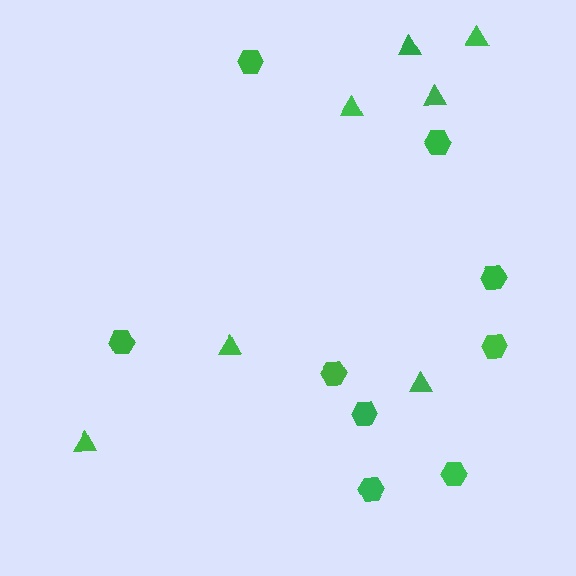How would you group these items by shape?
There are 2 groups: one group of hexagons (9) and one group of triangles (7).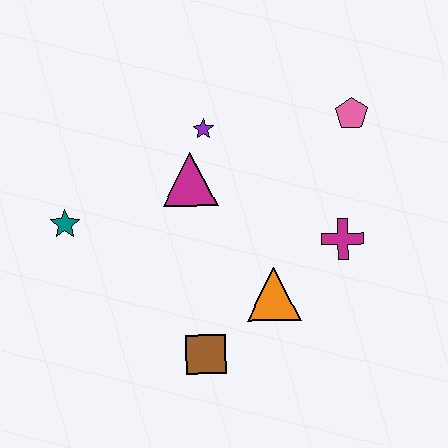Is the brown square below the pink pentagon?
Yes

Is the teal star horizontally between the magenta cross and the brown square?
No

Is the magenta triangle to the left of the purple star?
Yes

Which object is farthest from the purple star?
The brown square is farthest from the purple star.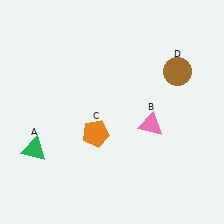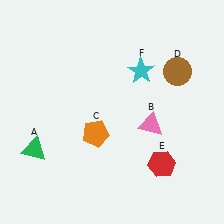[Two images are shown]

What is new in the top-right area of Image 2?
A cyan star (F) was added in the top-right area of Image 2.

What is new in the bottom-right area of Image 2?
A red hexagon (E) was added in the bottom-right area of Image 2.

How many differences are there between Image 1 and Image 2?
There are 2 differences between the two images.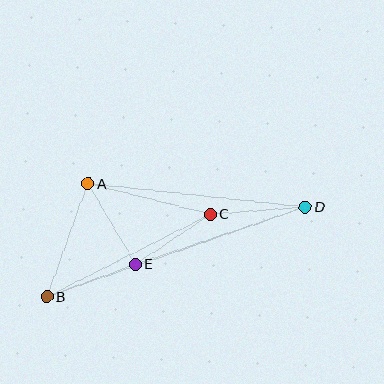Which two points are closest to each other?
Points C and E are closest to each other.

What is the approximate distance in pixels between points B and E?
The distance between B and E is approximately 94 pixels.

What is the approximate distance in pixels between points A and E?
The distance between A and E is approximately 93 pixels.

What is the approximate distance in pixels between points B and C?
The distance between B and C is approximately 183 pixels.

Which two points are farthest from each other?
Points B and D are farthest from each other.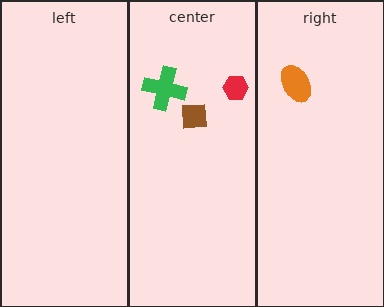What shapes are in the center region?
The brown square, the green cross, the red hexagon.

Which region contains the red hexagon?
The center region.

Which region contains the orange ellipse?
The right region.